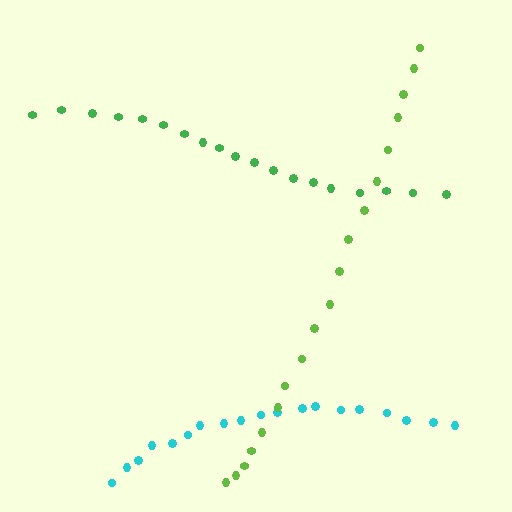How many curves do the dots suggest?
There are 3 distinct paths.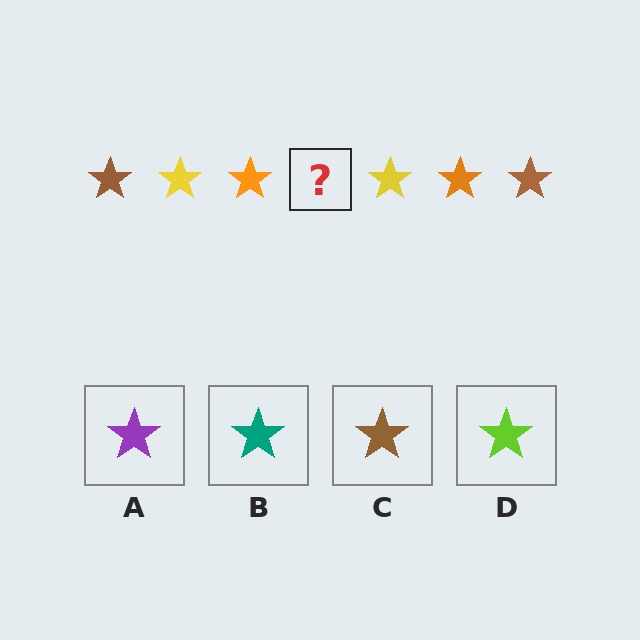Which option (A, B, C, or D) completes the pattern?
C.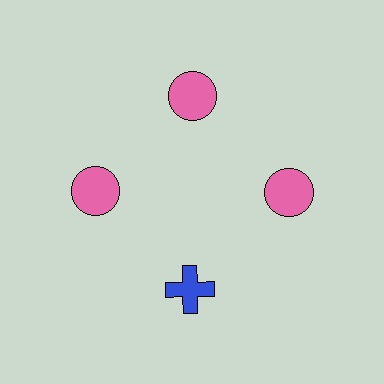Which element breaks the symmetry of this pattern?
The blue cross at roughly the 6 o'clock position breaks the symmetry. All other shapes are pink circles.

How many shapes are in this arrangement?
There are 4 shapes arranged in a ring pattern.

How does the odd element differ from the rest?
It differs in both color (blue instead of pink) and shape (cross instead of circle).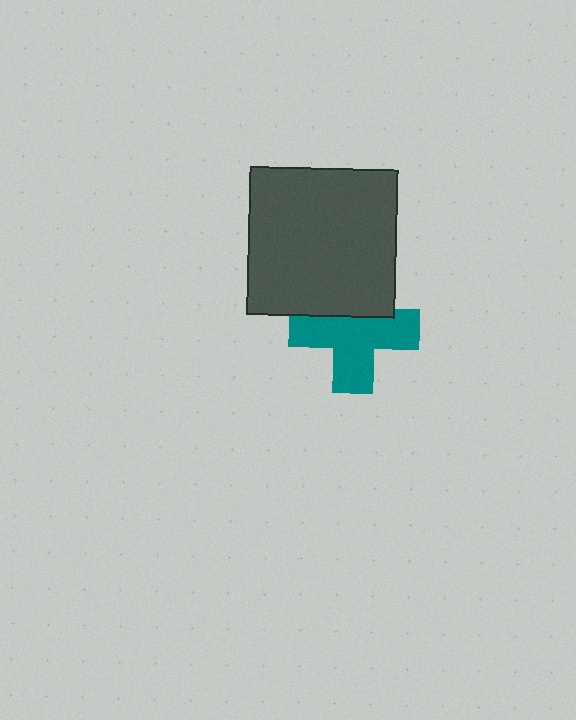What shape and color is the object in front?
The object in front is a dark gray square.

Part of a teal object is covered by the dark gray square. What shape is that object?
It is a cross.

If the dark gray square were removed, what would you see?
You would see the complete teal cross.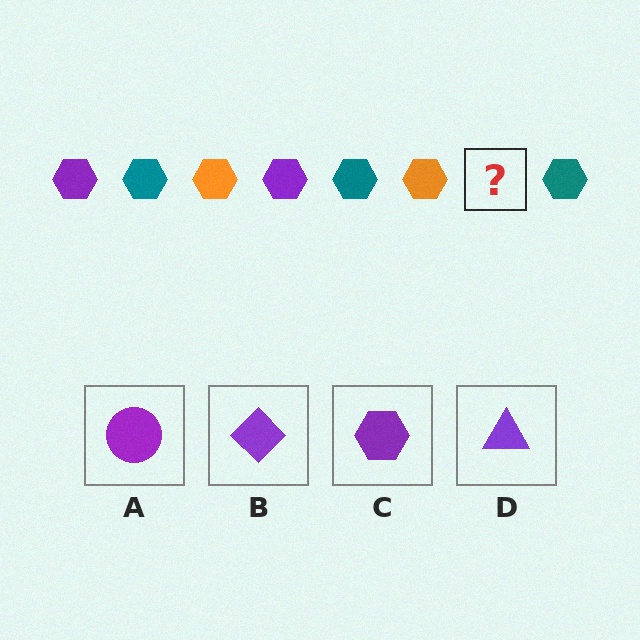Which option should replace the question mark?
Option C.